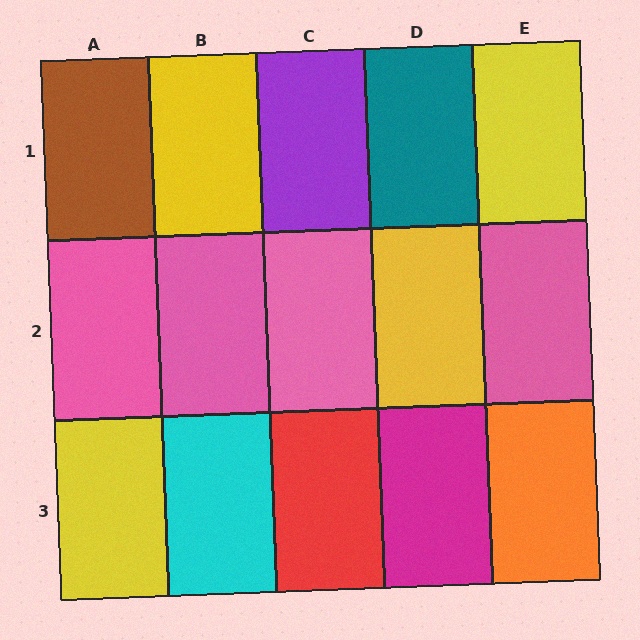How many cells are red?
1 cell is red.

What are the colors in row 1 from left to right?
Brown, yellow, purple, teal, yellow.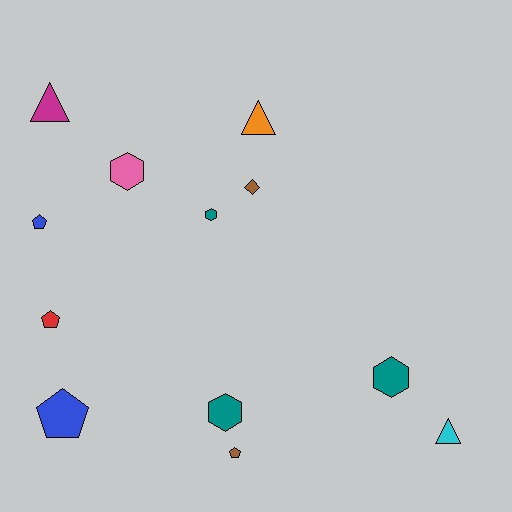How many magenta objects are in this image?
There is 1 magenta object.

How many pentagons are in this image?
There are 4 pentagons.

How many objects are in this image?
There are 12 objects.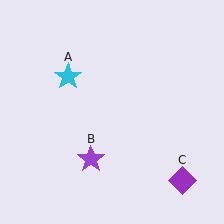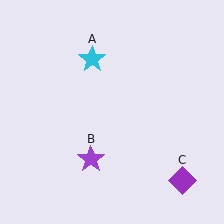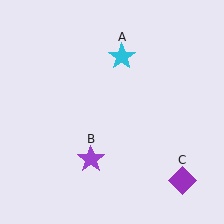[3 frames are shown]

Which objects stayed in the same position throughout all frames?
Purple star (object B) and purple diamond (object C) remained stationary.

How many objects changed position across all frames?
1 object changed position: cyan star (object A).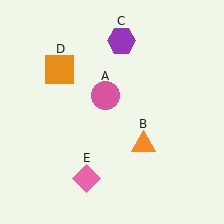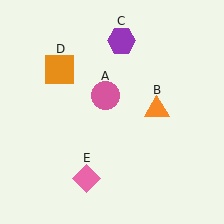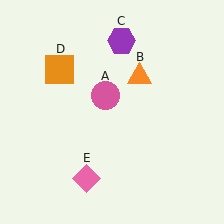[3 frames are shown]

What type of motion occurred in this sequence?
The orange triangle (object B) rotated counterclockwise around the center of the scene.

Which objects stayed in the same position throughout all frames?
Pink circle (object A) and purple hexagon (object C) and orange square (object D) and pink diamond (object E) remained stationary.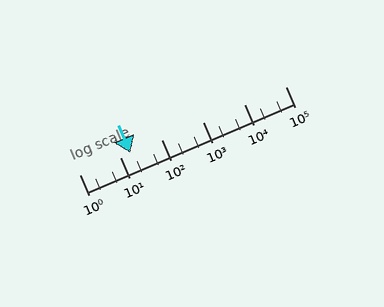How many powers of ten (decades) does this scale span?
The scale spans 5 decades, from 1 to 100000.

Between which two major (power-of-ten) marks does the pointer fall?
The pointer is between 10 and 100.